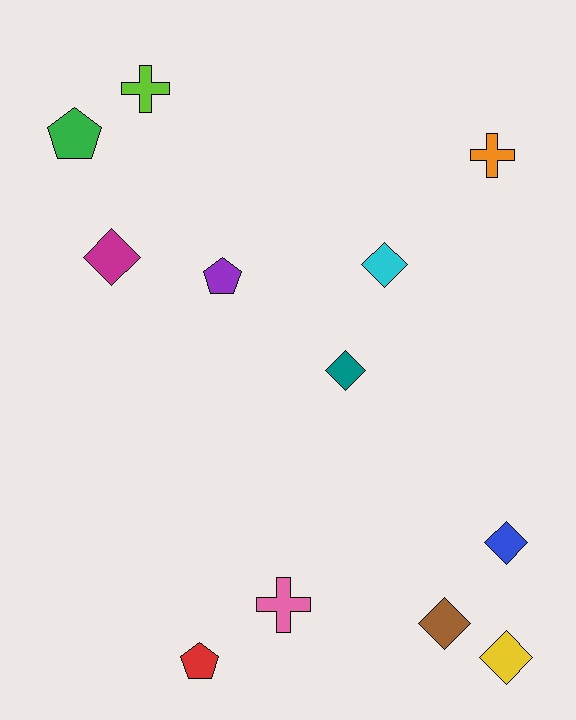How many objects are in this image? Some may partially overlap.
There are 12 objects.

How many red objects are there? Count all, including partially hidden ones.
There is 1 red object.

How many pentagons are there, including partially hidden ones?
There are 3 pentagons.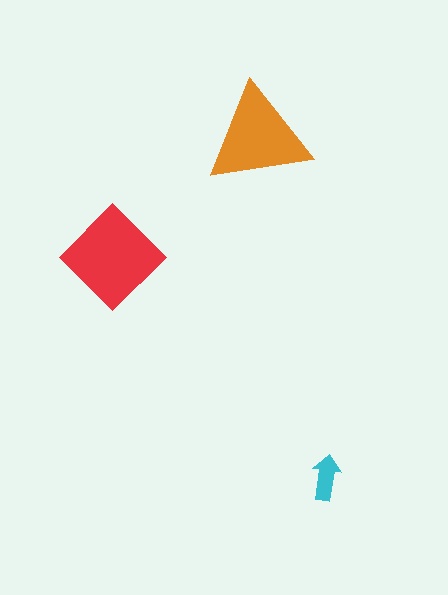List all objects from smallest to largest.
The cyan arrow, the orange triangle, the red diamond.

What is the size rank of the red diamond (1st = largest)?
1st.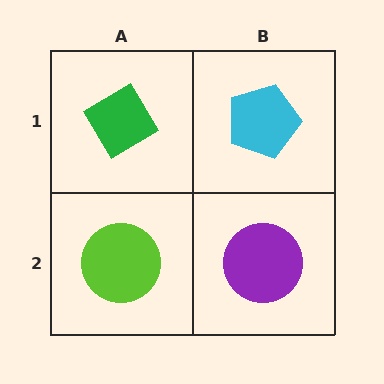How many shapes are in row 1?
2 shapes.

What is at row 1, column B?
A cyan pentagon.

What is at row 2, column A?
A lime circle.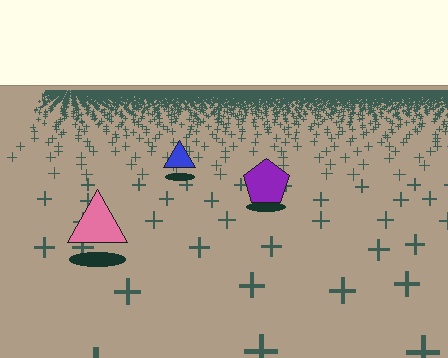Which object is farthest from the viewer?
The blue triangle is farthest from the viewer. It appears smaller and the ground texture around it is denser.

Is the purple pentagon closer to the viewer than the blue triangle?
Yes. The purple pentagon is closer — you can tell from the texture gradient: the ground texture is coarser near it.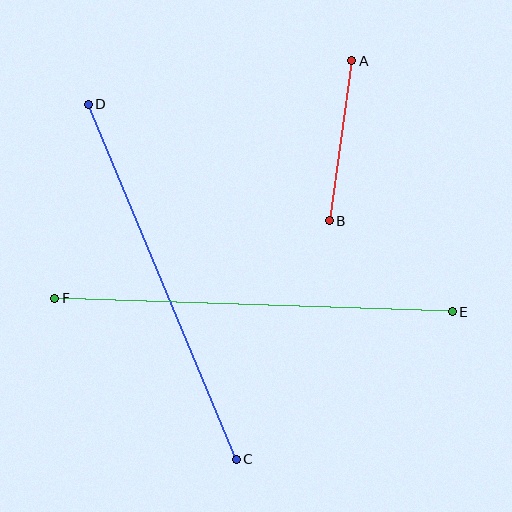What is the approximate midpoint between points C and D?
The midpoint is at approximately (162, 282) pixels.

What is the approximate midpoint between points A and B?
The midpoint is at approximately (341, 141) pixels.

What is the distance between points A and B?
The distance is approximately 162 pixels.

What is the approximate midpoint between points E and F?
The midpoint is at approximately (253, 305) pixels.